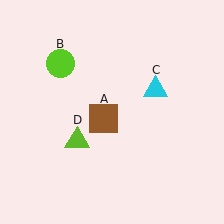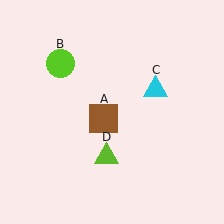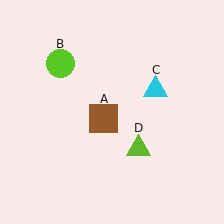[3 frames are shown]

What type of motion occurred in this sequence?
The lime triangle (object D) rotated counterclockwise around the center of the scene.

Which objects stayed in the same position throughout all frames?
Brown square (object A) and lime circle (object B) and cyan triangle (object C) remained stationary.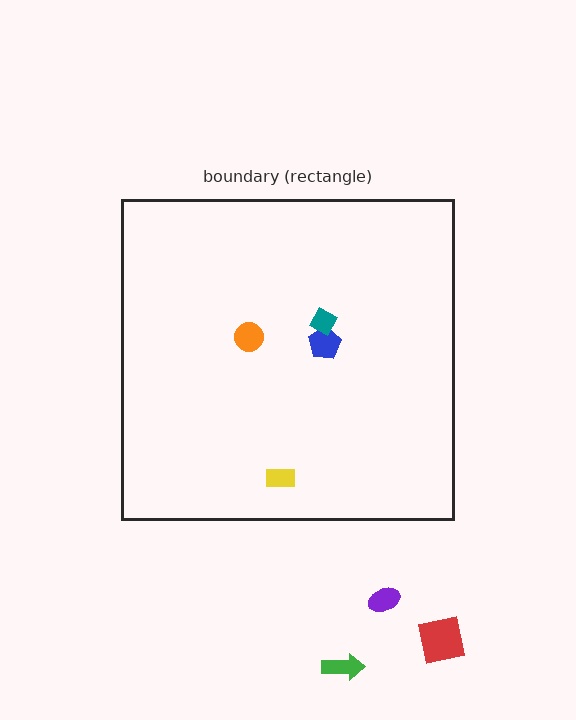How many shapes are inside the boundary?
4 inside, 3 outside.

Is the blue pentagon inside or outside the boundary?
Inside.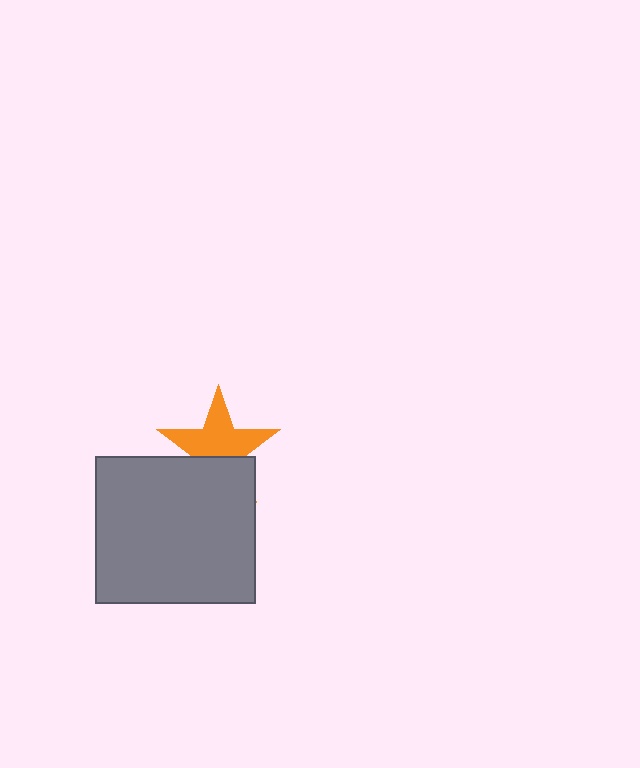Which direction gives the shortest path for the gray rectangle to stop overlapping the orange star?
Moving down gives the shortest separation.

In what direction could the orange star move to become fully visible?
The orange star could move up. That would shift it out from behind the gray rectangle entirely.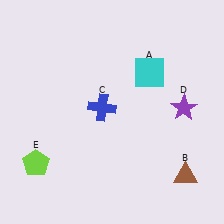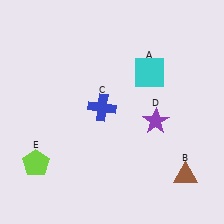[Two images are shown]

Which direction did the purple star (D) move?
The purple star (D) moved left.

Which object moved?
The purple star (D) moved left.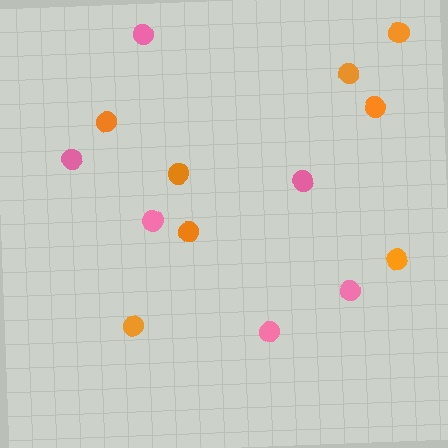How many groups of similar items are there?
There are 2 groups: one group of pink circles (6) and one group of orange circles (8).